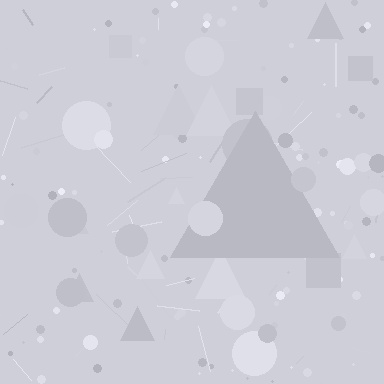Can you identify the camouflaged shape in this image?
The camouflaged shape is a triangle.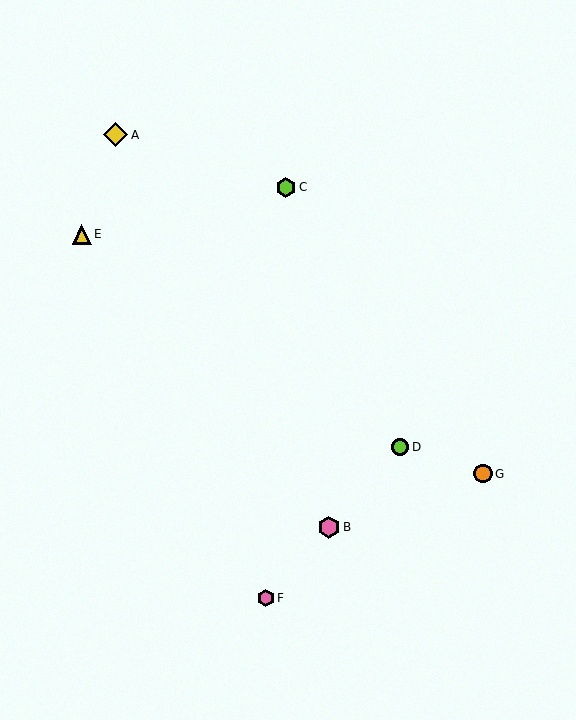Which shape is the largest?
The yellow diamond (labeled A) is the largest.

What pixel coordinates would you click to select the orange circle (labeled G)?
Click at (483, 474) to select the orange circle G.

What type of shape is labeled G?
Shape G is an orange circle.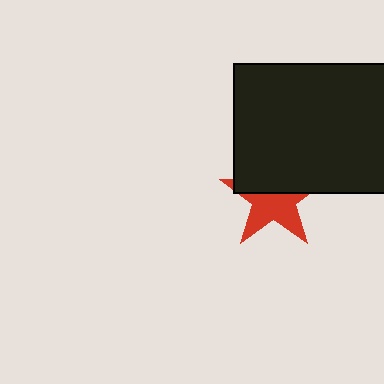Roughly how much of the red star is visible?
About half of it is visible (roughly 54%).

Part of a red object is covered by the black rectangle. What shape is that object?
It is a star.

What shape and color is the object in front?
The object in front is a black rectangle.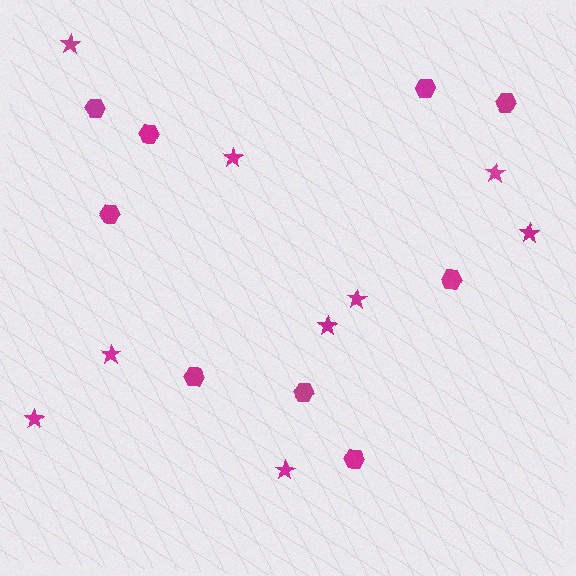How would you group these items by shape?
There are 2 groups: one group of stars (9) and one group of hexagons (9).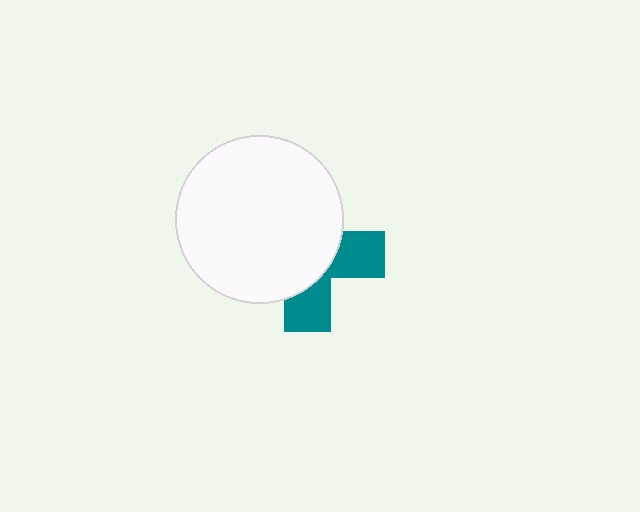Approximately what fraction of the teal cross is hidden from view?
Roughly 64% of the teal cross is hidden behind the white circle.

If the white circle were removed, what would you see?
You would see the complete teal cross.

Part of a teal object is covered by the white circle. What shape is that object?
It is a cross.